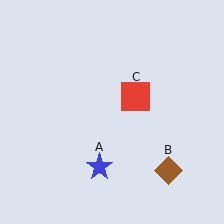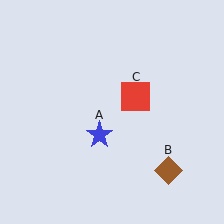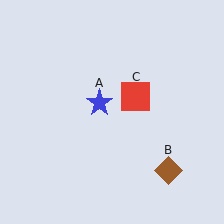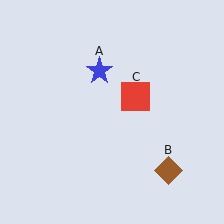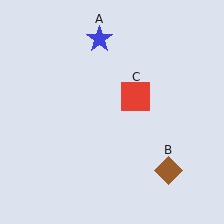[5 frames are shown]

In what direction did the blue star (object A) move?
The blue star (object A) moved up.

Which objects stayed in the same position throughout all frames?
Brown diamond (object B) and red square (object C) remained stationary.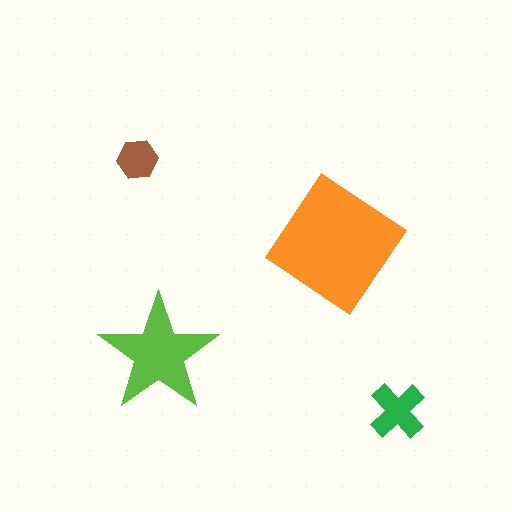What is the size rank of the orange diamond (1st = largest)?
1st.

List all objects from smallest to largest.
The brown hexagon, the green cross, the lime star, the orange diamond.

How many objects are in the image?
There are 4 objects in the image.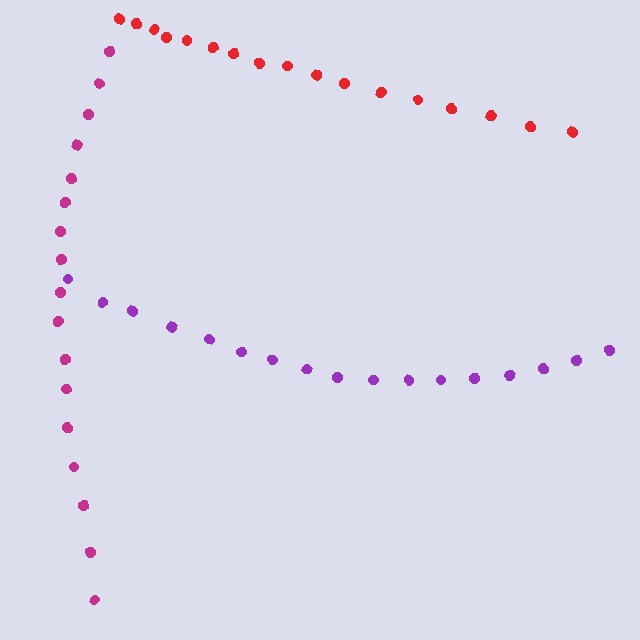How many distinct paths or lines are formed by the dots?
There are 3 distinct paths.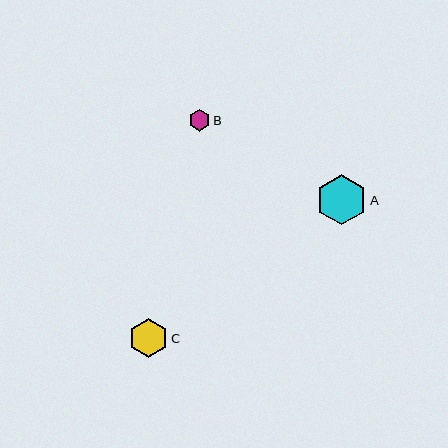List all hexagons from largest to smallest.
From largest to smallest: A, C, B.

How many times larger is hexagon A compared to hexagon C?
Hexagon A is approximately 1.3 times the size of hexagon C.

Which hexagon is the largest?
Hexagon A is the largest with a size of approximately 50 pixels.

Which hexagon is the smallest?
Hexagon B is the smallest with a size of approximately 22 pixels.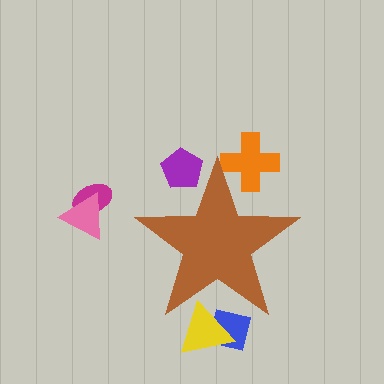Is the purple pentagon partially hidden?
Yes, the purple pentagon is partially hidden behind the brown star.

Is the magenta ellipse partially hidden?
No, the magenta ellipse is fully visible.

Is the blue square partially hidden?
Yes, the blue square is partially hidden behind the brown star.